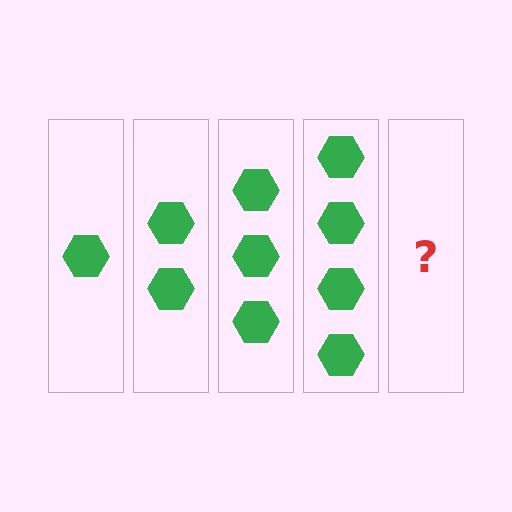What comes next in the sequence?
The next element should be 5 hexagons.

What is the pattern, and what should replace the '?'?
The pattern is that each step adds one more hexagon. The '?' should be 5 hexagons.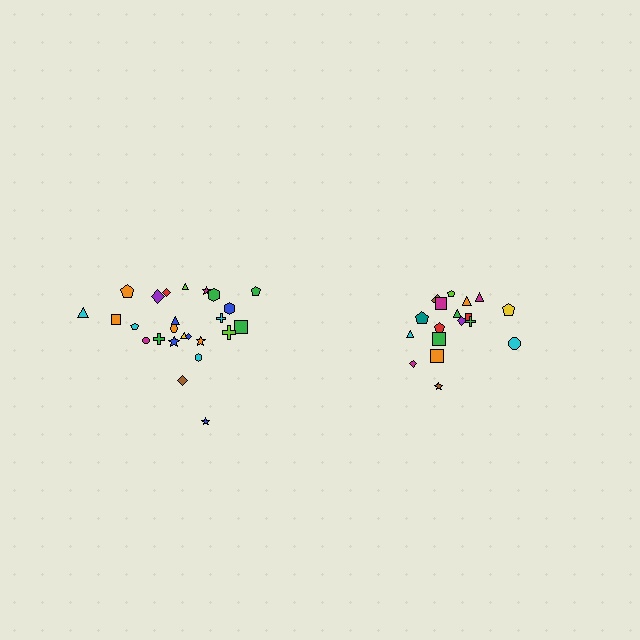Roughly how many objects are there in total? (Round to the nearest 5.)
Roughly 45 objects in total.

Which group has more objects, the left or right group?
The left group.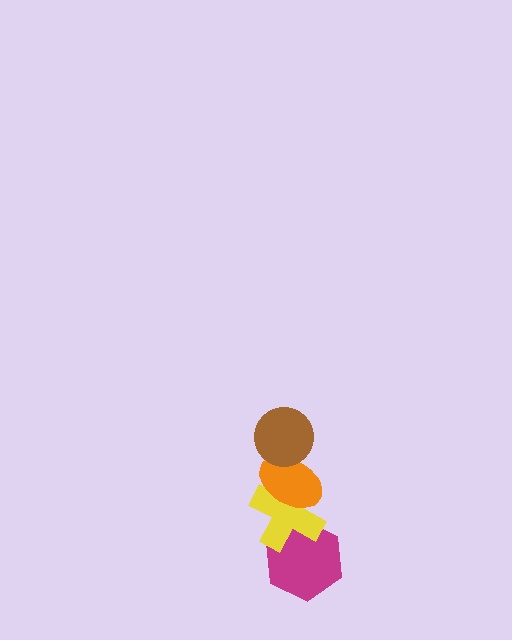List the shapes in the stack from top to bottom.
From top to bottom: the brown circle, the orange ellipse, the yellow cross, the magenta hexagon.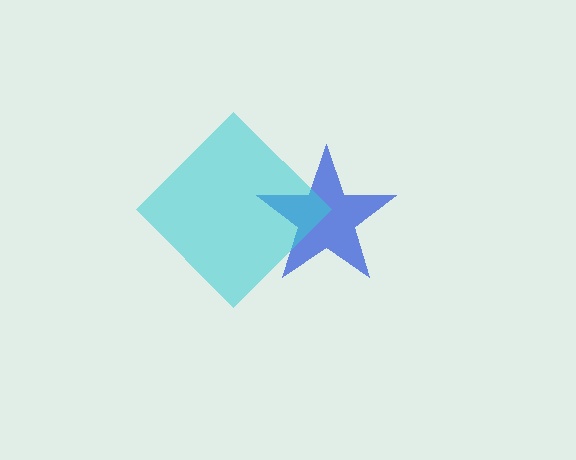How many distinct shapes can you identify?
There are 2 distinct shapes: a blue star, a cyan diamond.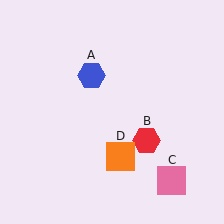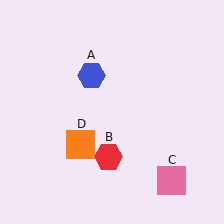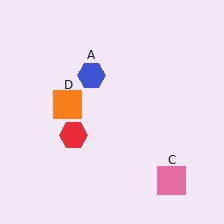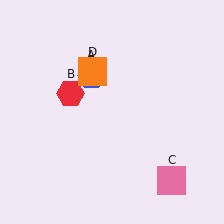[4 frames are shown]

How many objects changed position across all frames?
2 objects changed position: red hexagon (object B), orange square (object D).